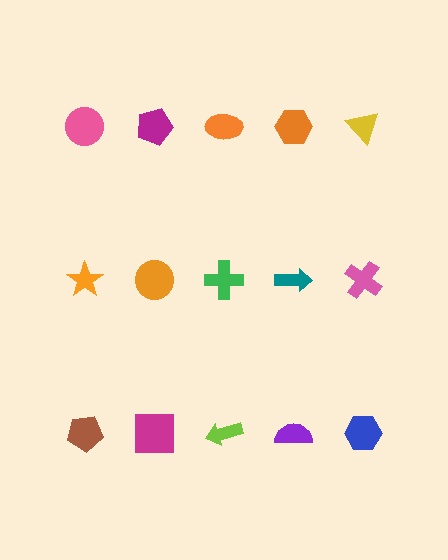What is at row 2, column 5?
A pink cross.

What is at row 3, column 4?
A purple semicircle.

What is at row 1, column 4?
An orange hexagon.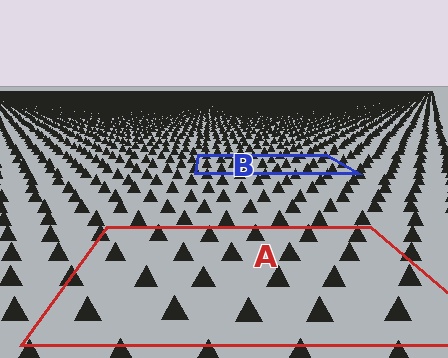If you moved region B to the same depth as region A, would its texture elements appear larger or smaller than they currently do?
They would appear larger. At a closer depth, the same texture elements are projected at a bigger on-screen size.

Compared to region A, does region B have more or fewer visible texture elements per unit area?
Region B has more texture elements per unit area — they are packed more densely because it is farther away.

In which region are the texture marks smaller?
The texture marks are smaller in region B, because it is farther away.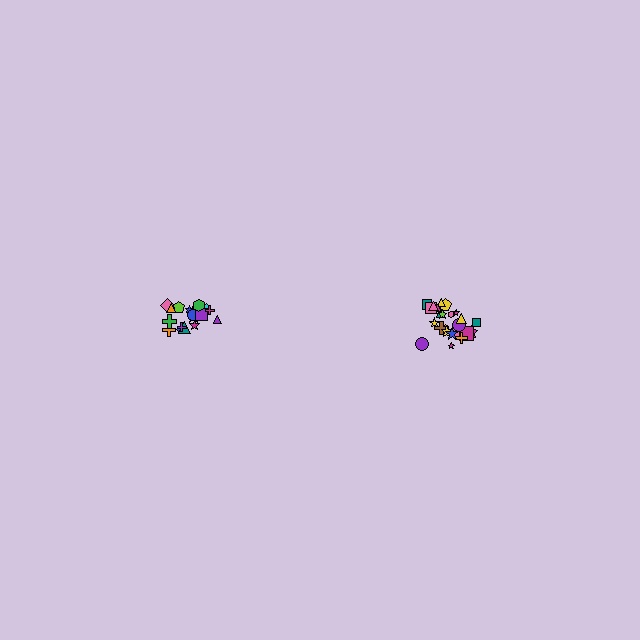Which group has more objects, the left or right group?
The right group.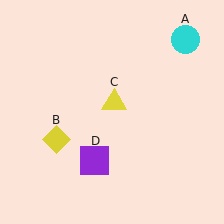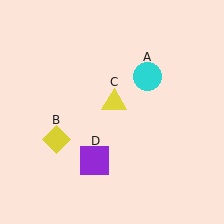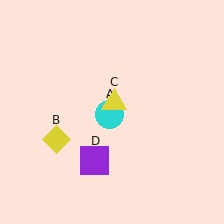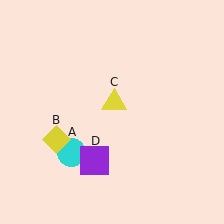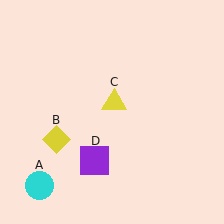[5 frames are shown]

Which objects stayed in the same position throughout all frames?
Yellow diamond (object B) and yellow triangle (object C) and purple square (object D) remained stationary.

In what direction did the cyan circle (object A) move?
The cyan circle (object A) moved down and to the left.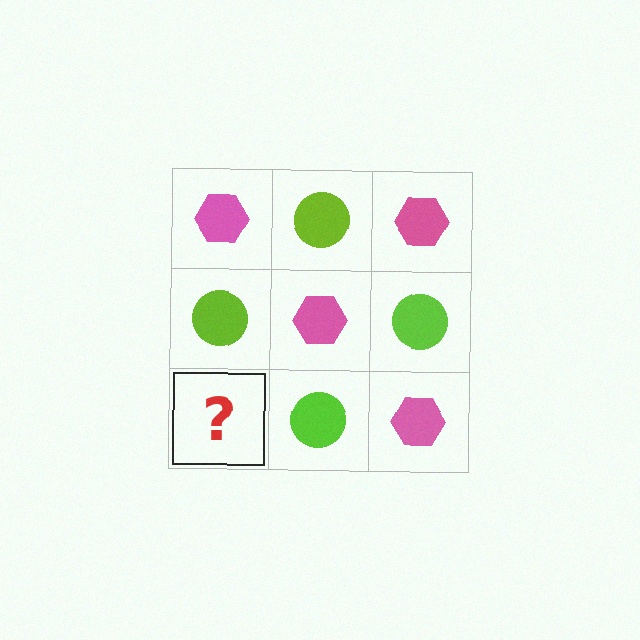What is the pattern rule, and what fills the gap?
The rule is that it alternates pink hexagon and lime circle in a checkerboard pattern. The gap should be filled with a pink hexagon.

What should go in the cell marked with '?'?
The missing cell should contain a pink hexagon.